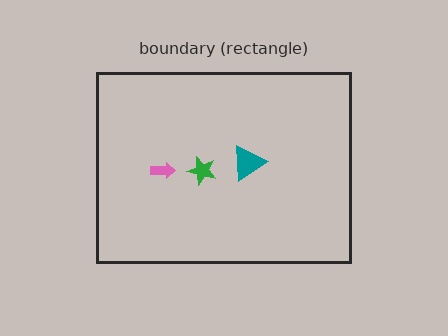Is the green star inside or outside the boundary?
Inside.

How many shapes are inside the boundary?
3 inside, 0 outside.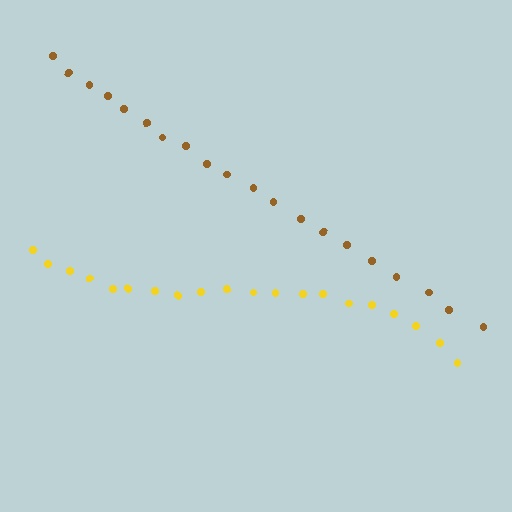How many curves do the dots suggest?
There are 2 distinct paths.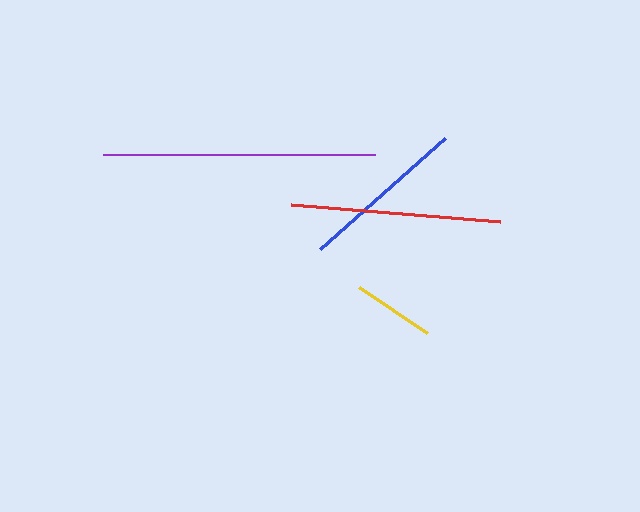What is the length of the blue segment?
The blue segment is approximately 167 pixels long.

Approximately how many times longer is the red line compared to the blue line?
The red line is approximately 1.3 times the length of the blue line.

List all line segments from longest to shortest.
From longest to shortest: purple, red, blue, yellow.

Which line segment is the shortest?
The yellow line is the shortest at approximately 82 pixels.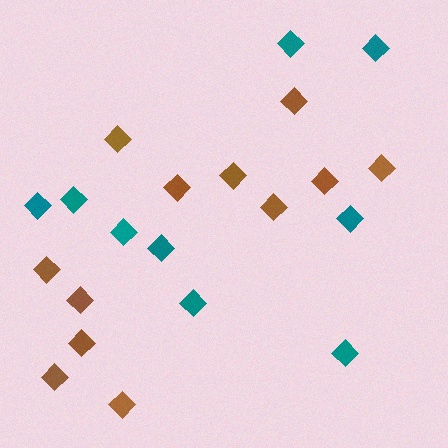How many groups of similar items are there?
There are 2 groups: one group of brown diamonds (12) and one group of teal diamonds (9).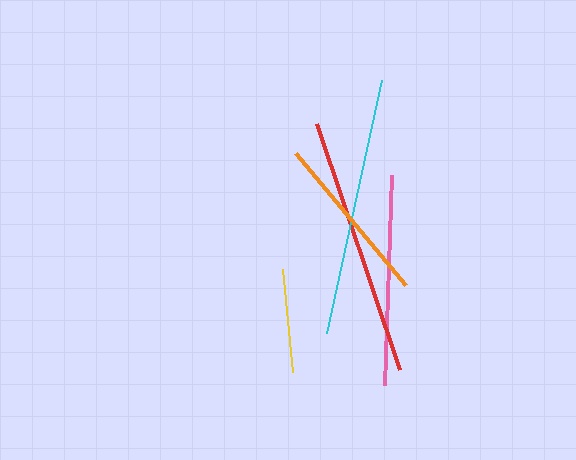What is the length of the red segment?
The red segment is approximately 259 pixels long.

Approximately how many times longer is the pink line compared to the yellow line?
The pink line is approximately 2.0 times the length of the yellow line.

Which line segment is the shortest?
The yellow line is the shortest at approximately 104 pixels.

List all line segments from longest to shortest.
From longest to shortest: red, cyan, pink, orange, yellow.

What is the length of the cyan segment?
The cyan segment is approximately 259 pixels long.